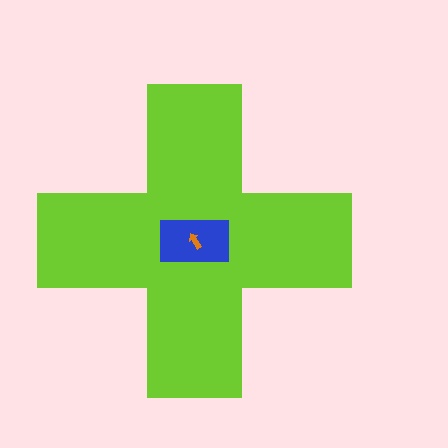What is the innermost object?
The orange arrow.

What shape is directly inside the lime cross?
The blue rectangle.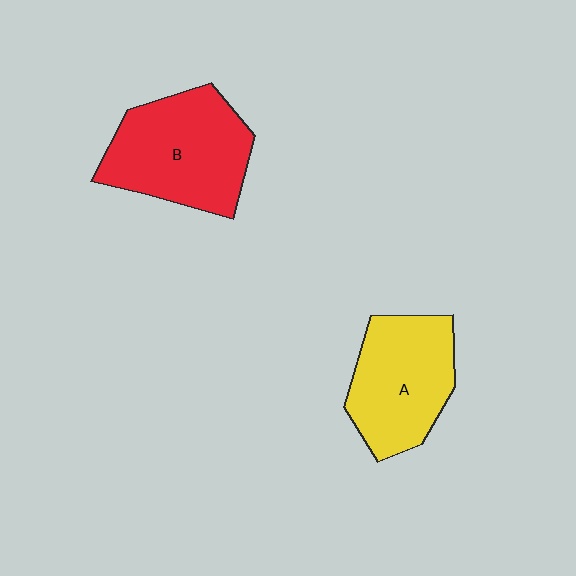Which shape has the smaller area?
Shape A (yellow).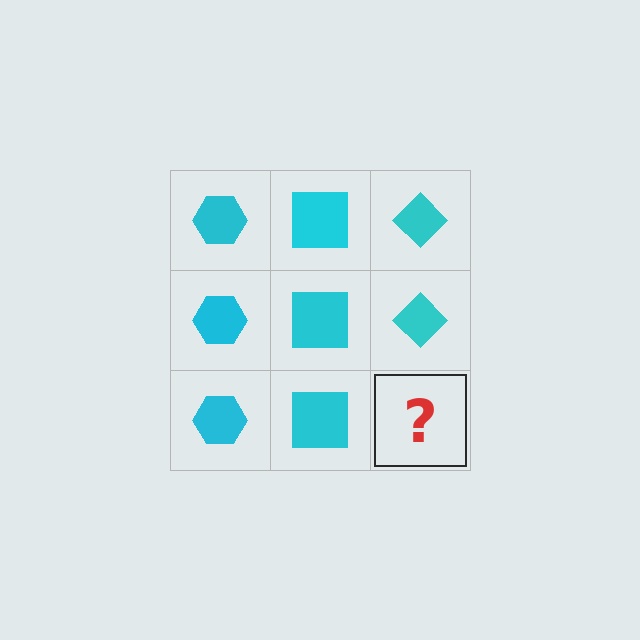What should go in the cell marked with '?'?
The missing cell should contain a cyan diamond.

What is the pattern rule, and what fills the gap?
The rule is that each column has a consistent shape. The gap should be filled with a cyan diamond.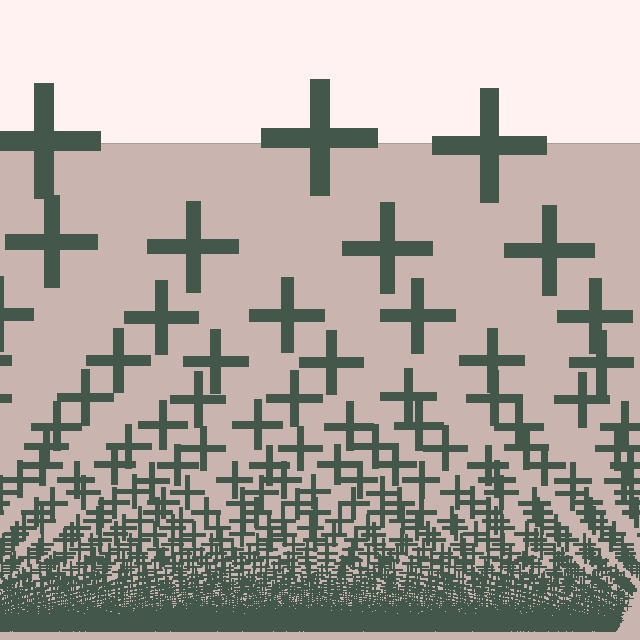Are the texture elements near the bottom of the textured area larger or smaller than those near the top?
Smaller. The gradient is inverted — elements near the bottom are smaller and denser.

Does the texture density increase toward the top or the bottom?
Density increases toward the bottom.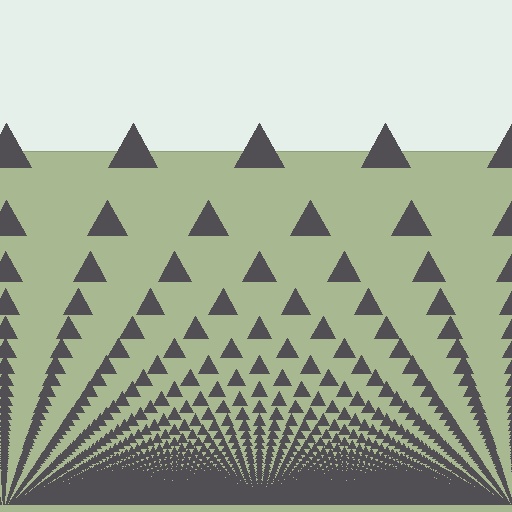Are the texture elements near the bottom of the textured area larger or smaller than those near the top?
Smaller. The gradient is inverted — elements near the bottom are smaller and denser.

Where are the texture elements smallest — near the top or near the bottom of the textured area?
Near the bottom.